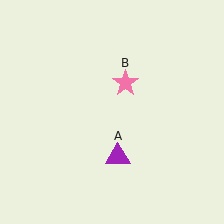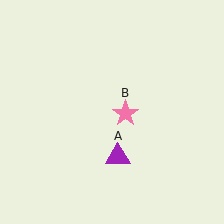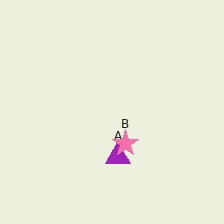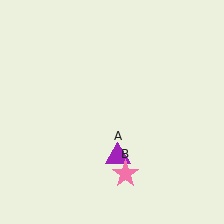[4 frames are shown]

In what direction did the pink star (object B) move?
The pink star (object B) moved down.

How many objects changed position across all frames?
1 object changed position: pink star (object B).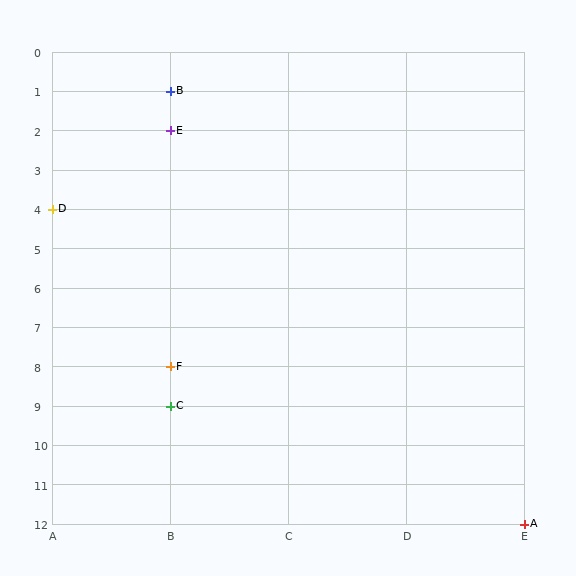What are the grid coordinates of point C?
Point C is at grid coordinates (B, 9).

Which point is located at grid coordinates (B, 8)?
Point F is at (B, 8).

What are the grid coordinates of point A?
Point A is at grid coordinates (E, 12).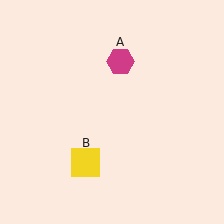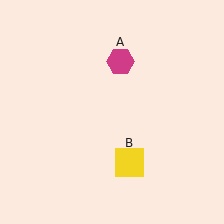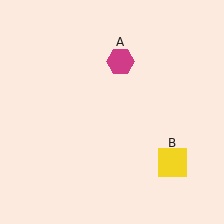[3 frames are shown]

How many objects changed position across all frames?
1 object changed position: yellow square (object B).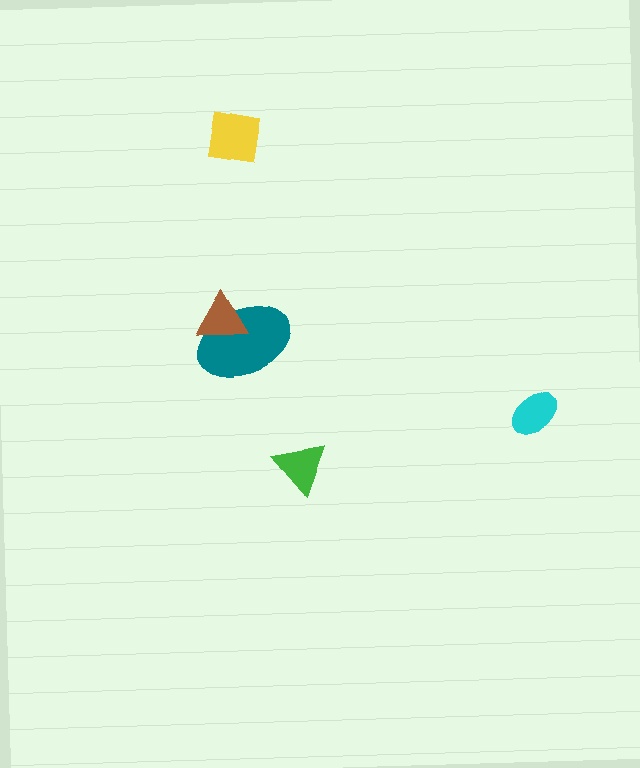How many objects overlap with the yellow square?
0 objects overlap with the yellow square.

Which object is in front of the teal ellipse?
The brown triangle is in front of the teal ellipse.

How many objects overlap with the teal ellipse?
1 object overlaps with the teal ellipse.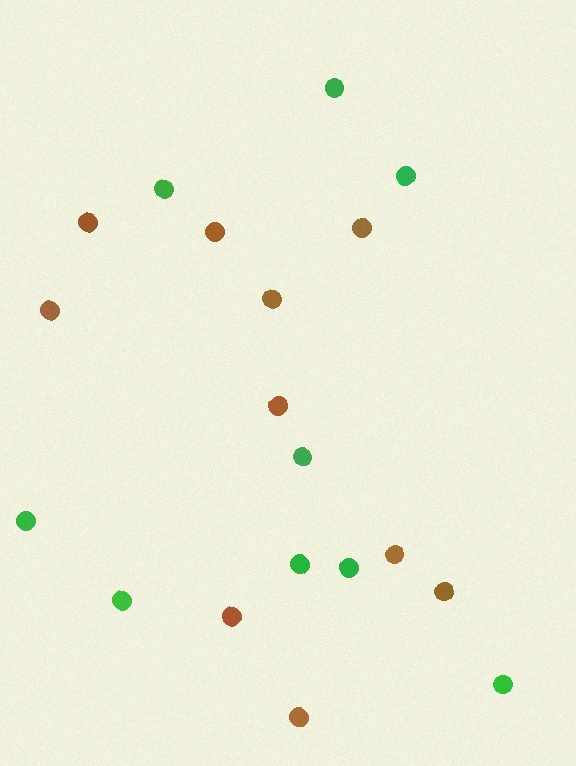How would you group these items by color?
There are 2 groups: one group of brown circles (10) and one group of green circles (9).